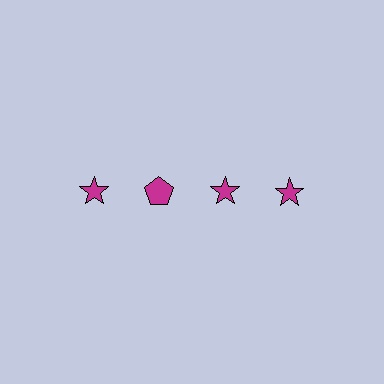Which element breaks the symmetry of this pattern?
The magenta pentagon in the top row, second from left column breaks the symmetry. All other shapes are magenta stars.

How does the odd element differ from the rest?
It has a different shape: pentagon instead of star.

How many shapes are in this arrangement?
There are 4 shapes arranged in a grid pattern.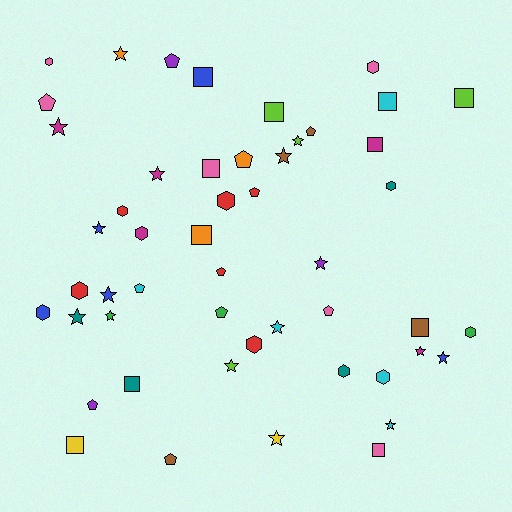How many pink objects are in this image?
There are 6 pink objects.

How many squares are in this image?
There are 11 squares.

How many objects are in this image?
There are 50 objects.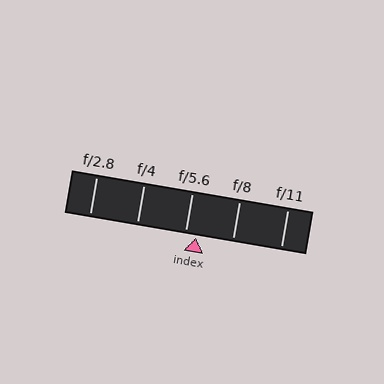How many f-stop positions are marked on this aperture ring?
There are 5 f-stop positions marked.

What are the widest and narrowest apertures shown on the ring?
The widest aperture shown is f/2.8 and the narrowest is f/11.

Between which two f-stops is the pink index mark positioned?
The index mark is between f/5.6 and f/8.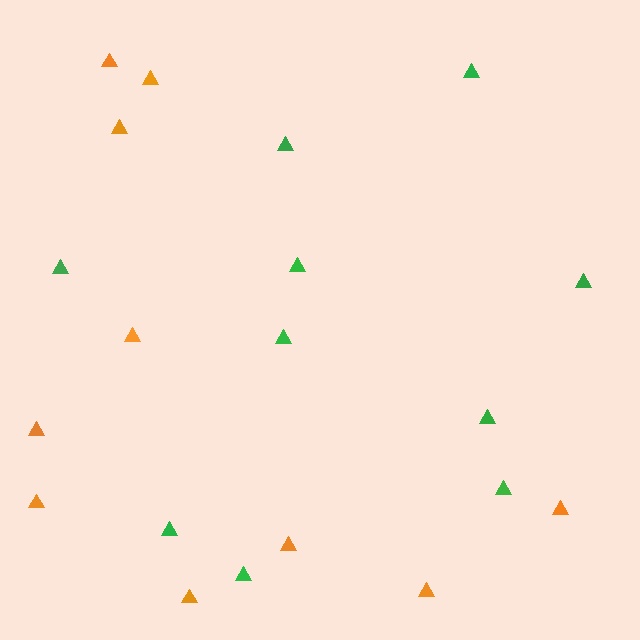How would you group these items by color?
There are 2 groups: one group of orange triangles (10) and one group of green triangles (10).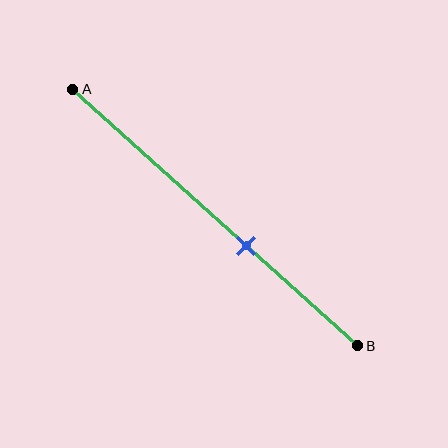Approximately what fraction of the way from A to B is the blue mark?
The blue mark is approximately 60% of the way from A to B.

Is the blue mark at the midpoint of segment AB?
No, the mark is at about 60% from A, not at the 50% midpoint.